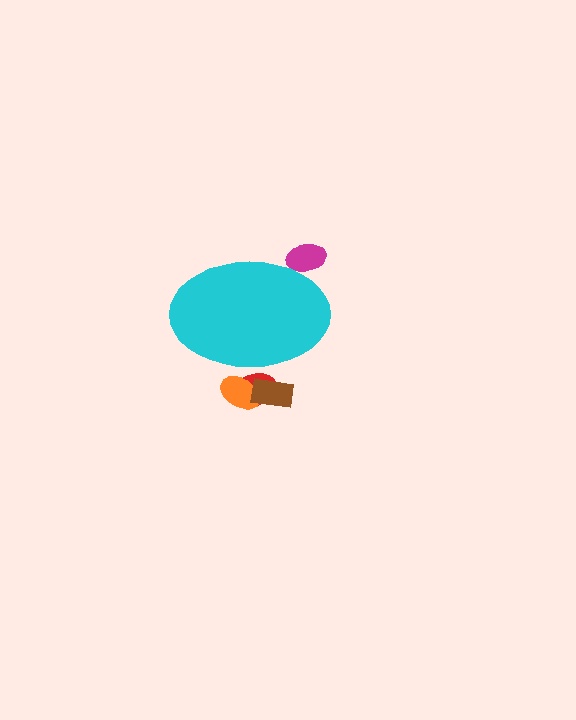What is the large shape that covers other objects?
A cyan ellipse.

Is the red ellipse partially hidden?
Yes, the red ellipse is partially hidden behind the cyan ellipse.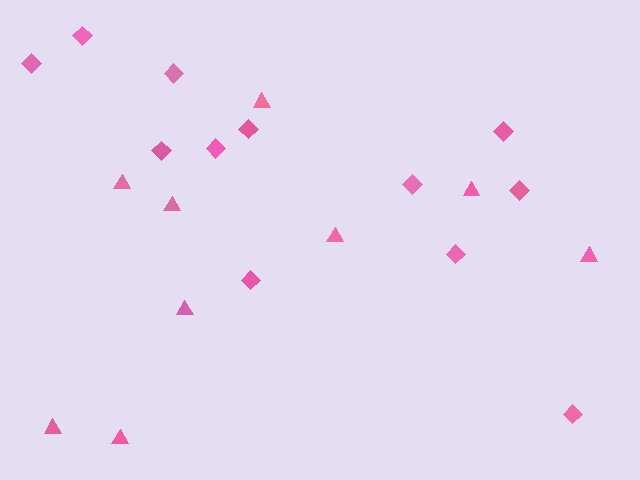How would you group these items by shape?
There are 2 groups: one group of triangles (9) and one group of diamonds (12).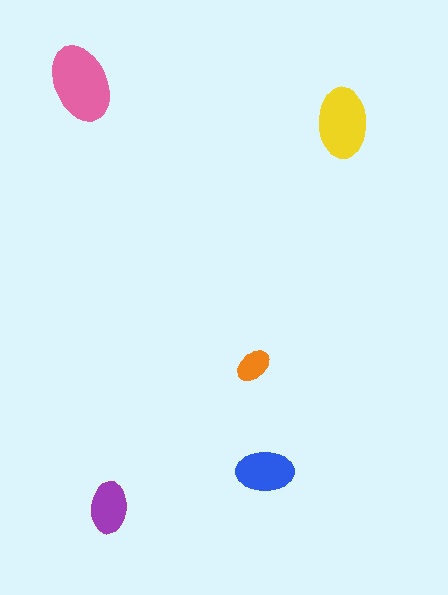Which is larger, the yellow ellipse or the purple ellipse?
The yellow one.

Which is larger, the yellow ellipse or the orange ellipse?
The yellow one.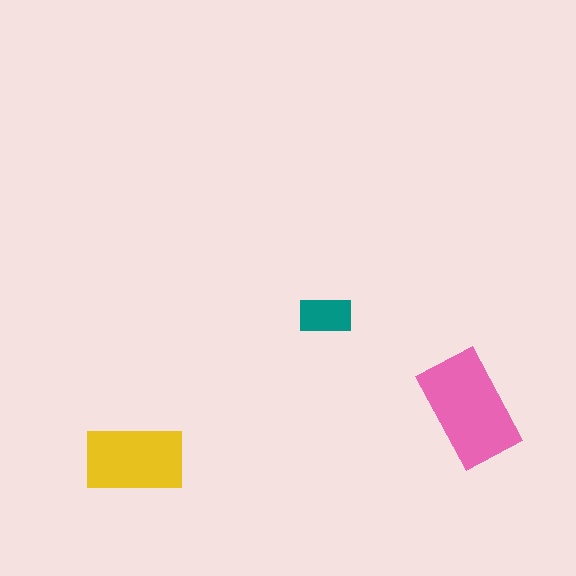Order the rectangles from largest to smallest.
the pink one, the yellow one, the teal one.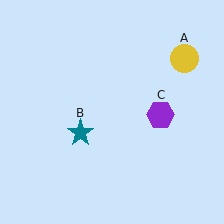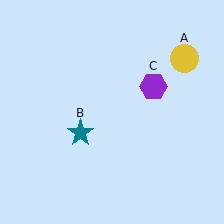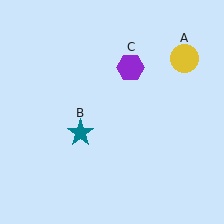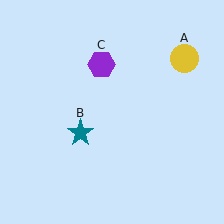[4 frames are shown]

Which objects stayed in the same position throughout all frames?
Yellow circle (object A) and teal star (object B) remained stationary.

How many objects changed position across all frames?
1 object changed position: purple hexagon (object C).